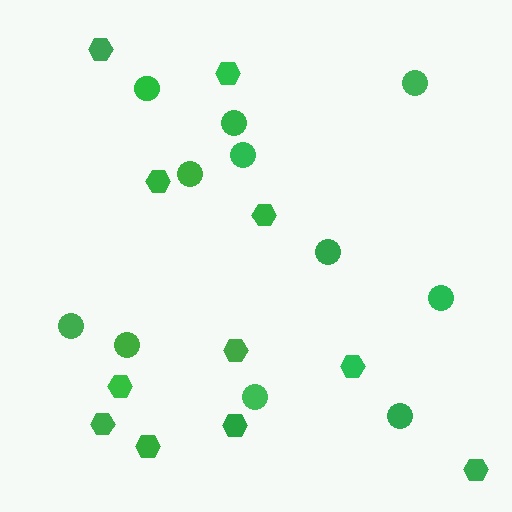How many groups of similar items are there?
There are 2 groups: one group of hexagons (11) and one group of circles (11).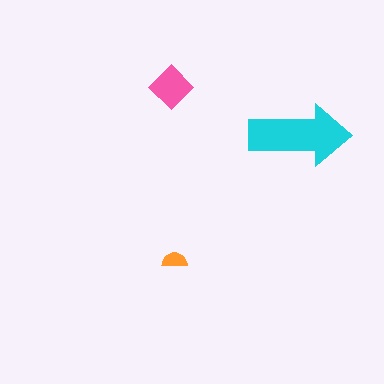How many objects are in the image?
There are 3 objects in the image.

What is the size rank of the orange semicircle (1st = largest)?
3rd.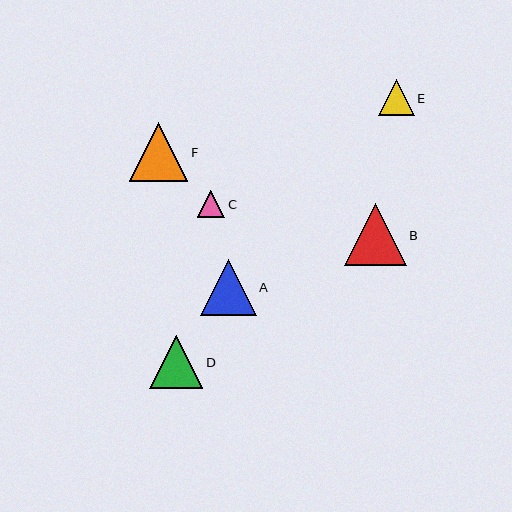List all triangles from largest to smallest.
From largest to smallest: B, F, A, D, E, C.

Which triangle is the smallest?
Triangle C is the smallest with a size of approximately 27 pixels.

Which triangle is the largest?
Triangle B is the largest with a size of approximately 61 pixels.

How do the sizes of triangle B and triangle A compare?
Triangle B and triangle A are approximately the same size.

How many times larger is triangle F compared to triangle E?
Triangle F is approximately 1.7 times the size of triangle E.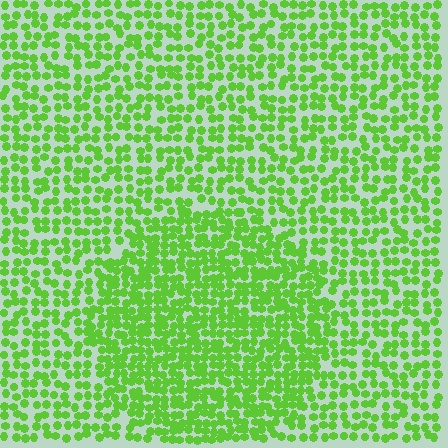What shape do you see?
I see a circle.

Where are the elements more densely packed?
The elements are more densely packed inside the circle boundary.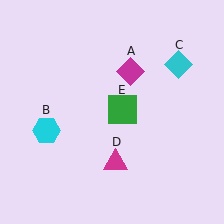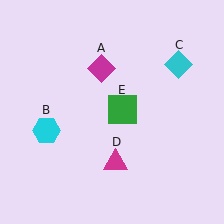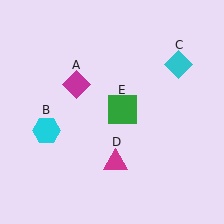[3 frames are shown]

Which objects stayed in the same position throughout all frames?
Cyan hexagon (object B) and cyan diamond (object C) and magenta triangle (object D) and green square (object E) remained stationary.